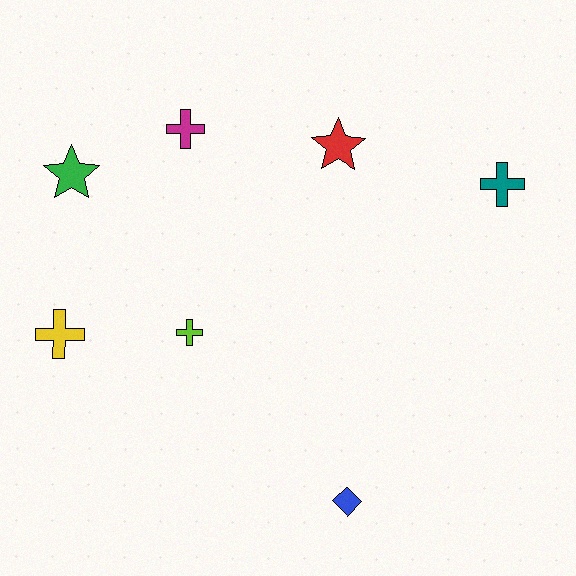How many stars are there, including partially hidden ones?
There are 2 stars.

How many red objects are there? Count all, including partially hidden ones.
There is 1 red object.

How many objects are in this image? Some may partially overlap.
There are 7 objects.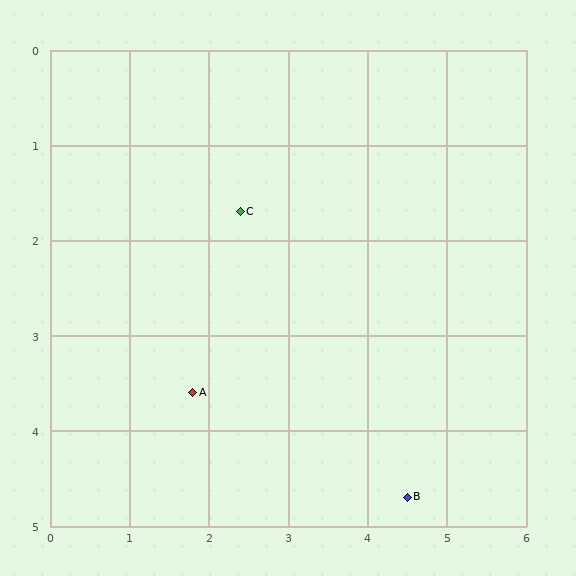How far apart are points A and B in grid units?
Points A and B are about 2.9 grid units apart.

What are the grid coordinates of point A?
Point A is at approximately (1.8, 3.6).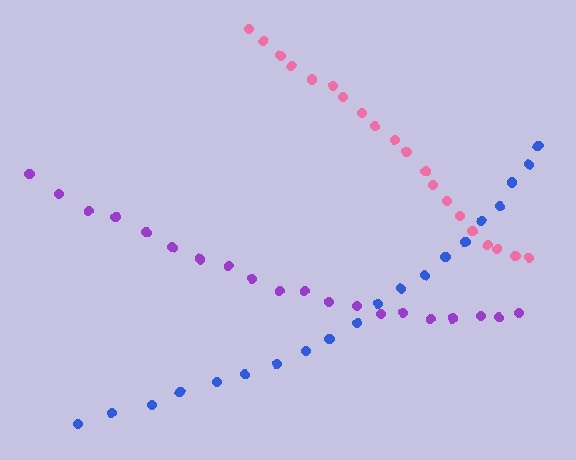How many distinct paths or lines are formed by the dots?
There are 3 distinct paths.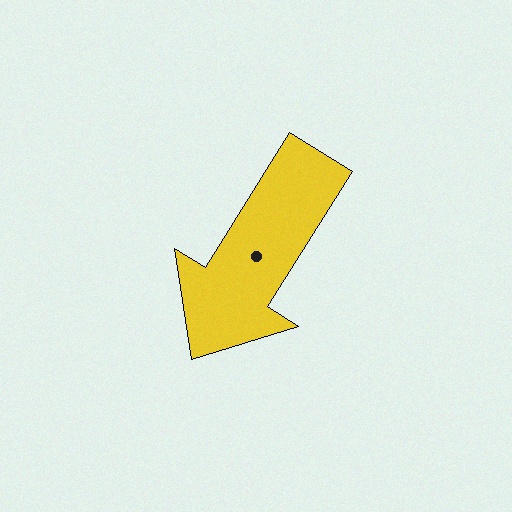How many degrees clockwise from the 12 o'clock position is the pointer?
Approximately 212 degrees.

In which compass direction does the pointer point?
Southwest.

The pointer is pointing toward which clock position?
Roughly 7 o'clock.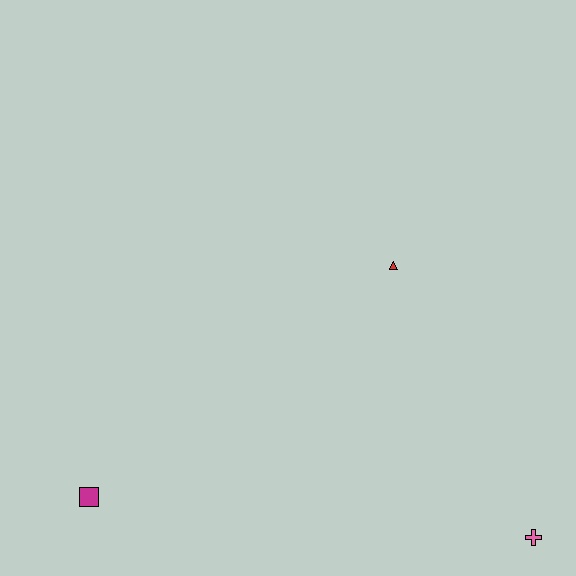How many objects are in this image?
There are 3 objects.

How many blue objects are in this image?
There are no blue objects.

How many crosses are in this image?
There is 1 cross.